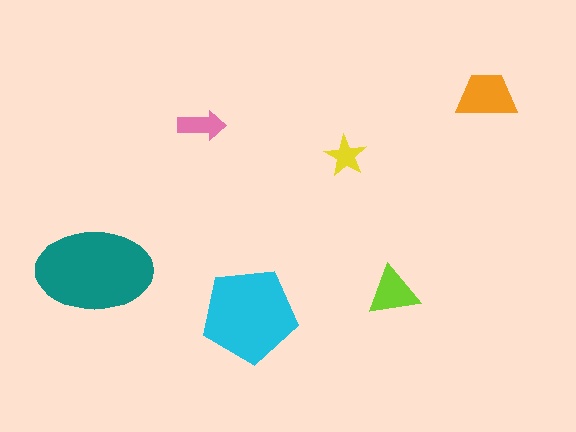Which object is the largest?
The teal ellipse.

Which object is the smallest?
The yellow star.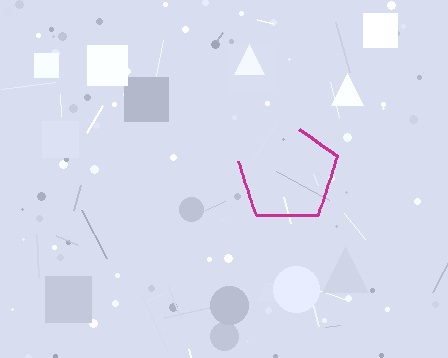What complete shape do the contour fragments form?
The contour fragments form a pentagon.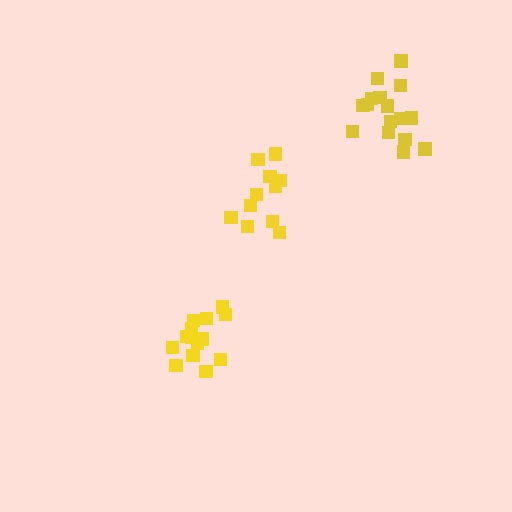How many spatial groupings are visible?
There are 3 spatial groupings.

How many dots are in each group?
Group 1: 16 dots, Group 2: 11 dots, Group 3: 14 dots (41 total).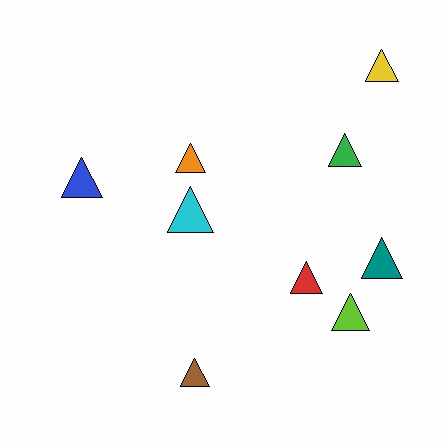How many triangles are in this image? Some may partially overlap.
There are 9 triangles.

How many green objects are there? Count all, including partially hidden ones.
There is 1 green object.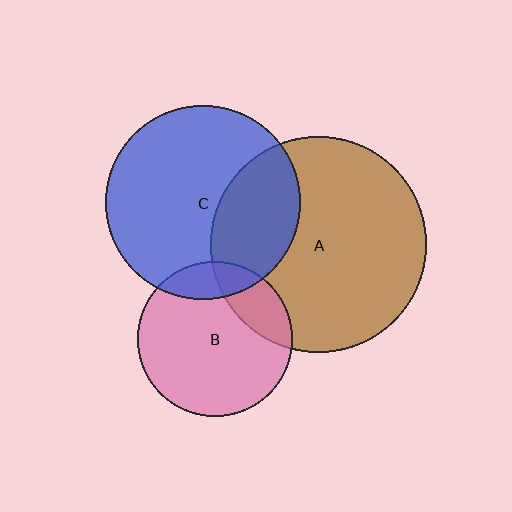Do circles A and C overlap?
Yes.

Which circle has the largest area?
Circle A (brown).